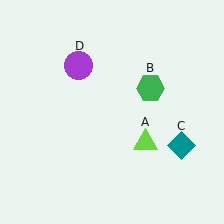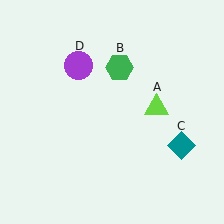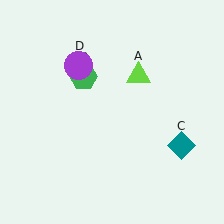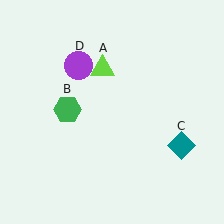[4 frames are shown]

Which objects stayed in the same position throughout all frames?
Teal diamond (object C) and purple circle (object D) remained stationary.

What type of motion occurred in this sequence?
The lime triangle (object A), green hexagon (object B) rotated counterclockwise around the center of the scene.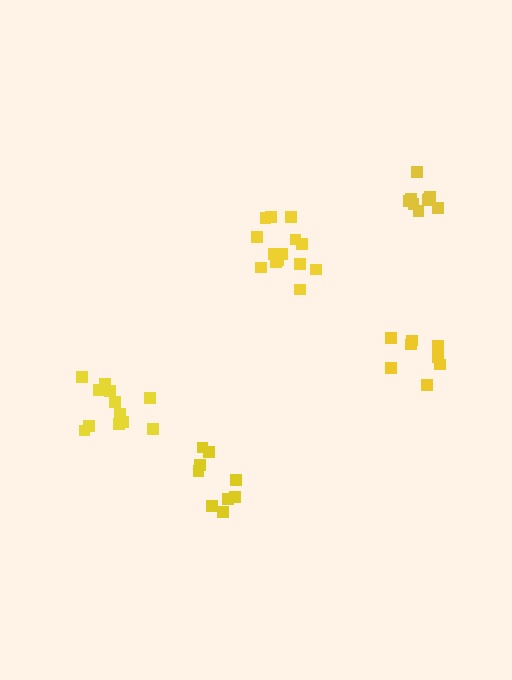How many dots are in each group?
Group 1: 9 dots, Group 2: 9 dots, Group 3: 8 dots, Group 4: 12 dots, Group 5: 14 dots (52 total).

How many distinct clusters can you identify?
There are 5 distinct clusters.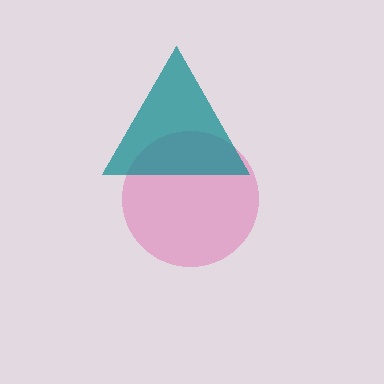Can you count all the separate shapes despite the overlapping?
Yes, there are 2 separate shapes.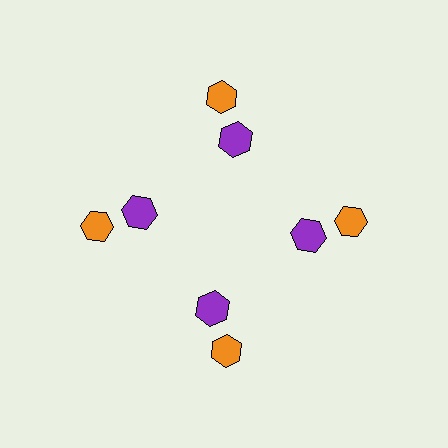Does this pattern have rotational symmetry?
Yes, this pattern has 4-fold rotational symmetry. It looks the same after rotating 90 degrees around the center.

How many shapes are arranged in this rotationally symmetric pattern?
There are 8 shapes, arranged in 4 groups of 2.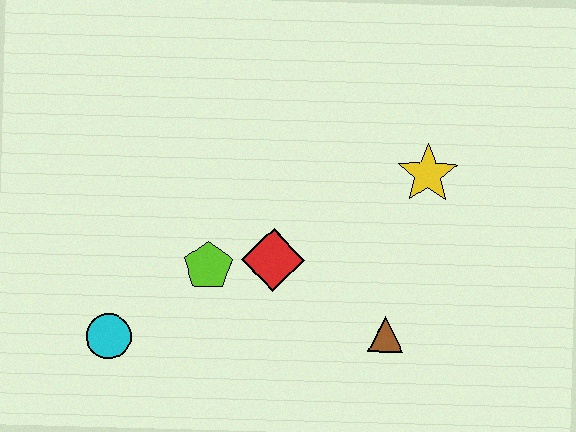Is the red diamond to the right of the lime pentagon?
Yes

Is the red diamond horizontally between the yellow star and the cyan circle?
Yes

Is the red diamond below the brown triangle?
No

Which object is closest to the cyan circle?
The lime pentagon is closest to the cyan circle.